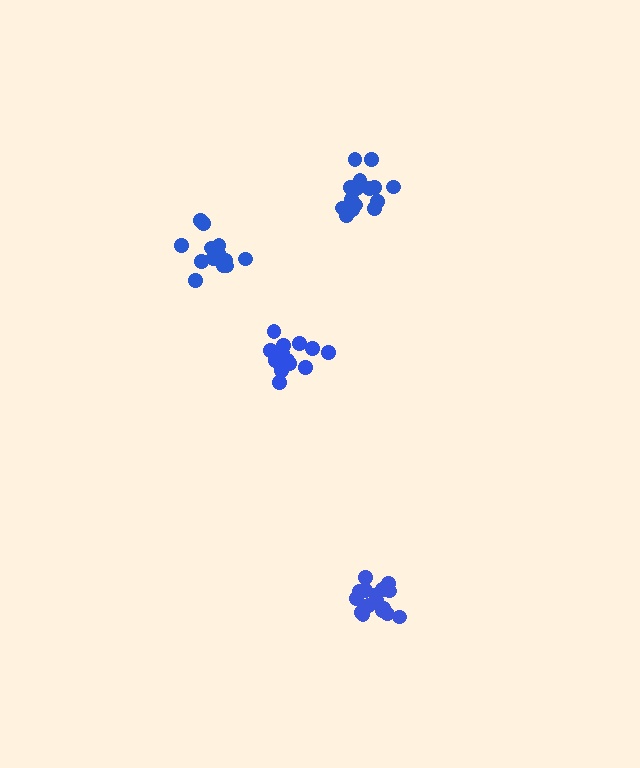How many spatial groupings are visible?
There are 4 spatial groupings.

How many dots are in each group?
Group 1: 15 dots, Group 2: 17 dots, Group 3: 14 dots, Group 4: 18 dots (64 total).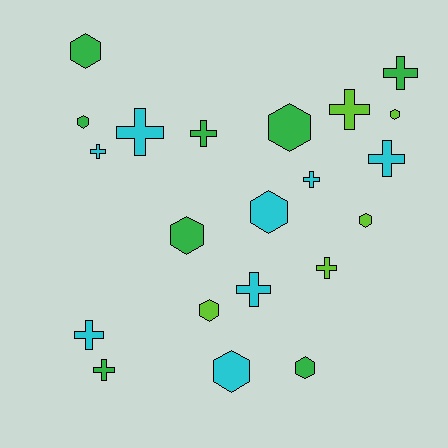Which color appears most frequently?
Cyan, with 8 objects.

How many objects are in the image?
There are 21 objects.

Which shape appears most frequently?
Cross, with 11 objects.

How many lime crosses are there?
There are 2 lime crosses.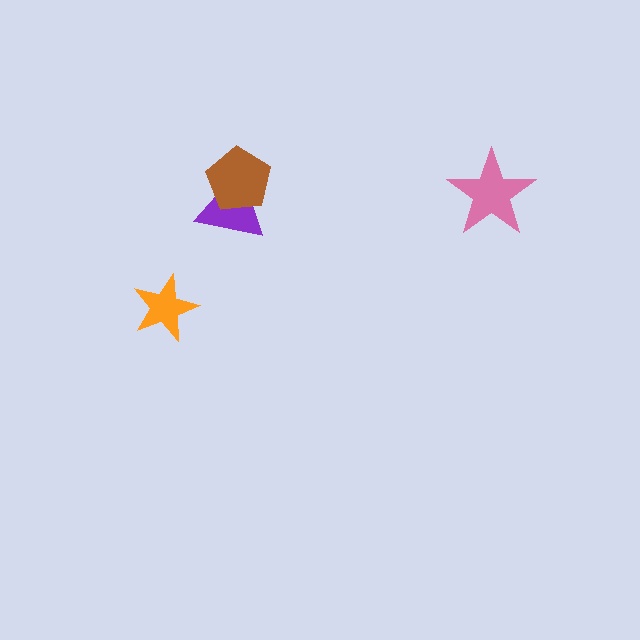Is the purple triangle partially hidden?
Yes, it is partially covered by another shape.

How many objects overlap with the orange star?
0 objects overlap with the orange star.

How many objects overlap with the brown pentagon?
1 object overlaps with the brown pentagon.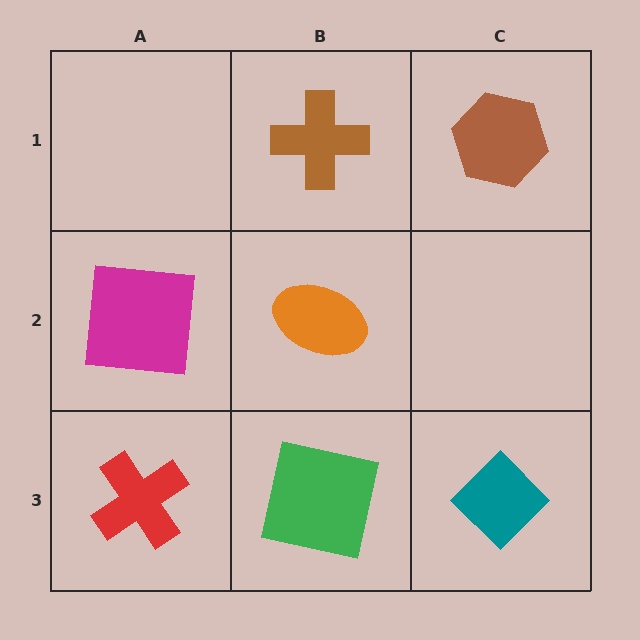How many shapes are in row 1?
2 shapes.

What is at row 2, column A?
A magenta square.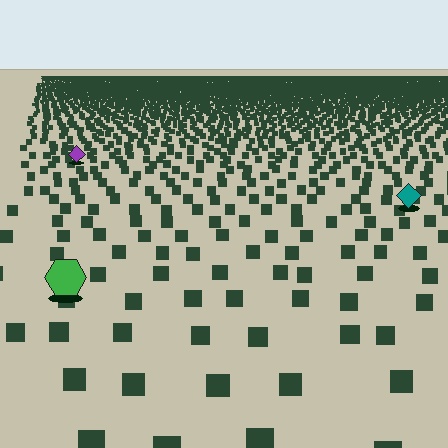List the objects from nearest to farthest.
From nearest to farthest: the green hexagon, the teal diamond, the purple diamond.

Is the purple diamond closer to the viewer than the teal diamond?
No. The teal diamond is closer — you can tell from the texture gradient: the ground texture is coarser near it.